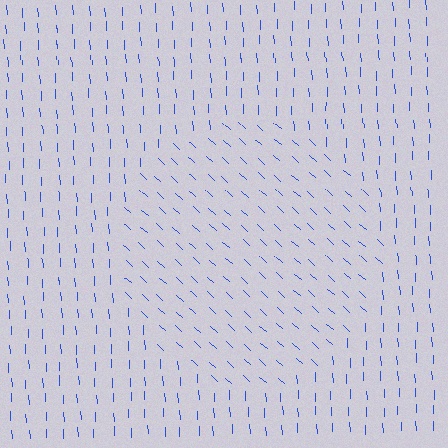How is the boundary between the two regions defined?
The boundary is defined purely by a change in line orientation (approximately 45 degrees difference). All lines are the same color and thickness.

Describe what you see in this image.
The image is filled with small blue line segments. A circle region in the image has lines oriented differently from the surrounding lines, creating a visible texture boundary.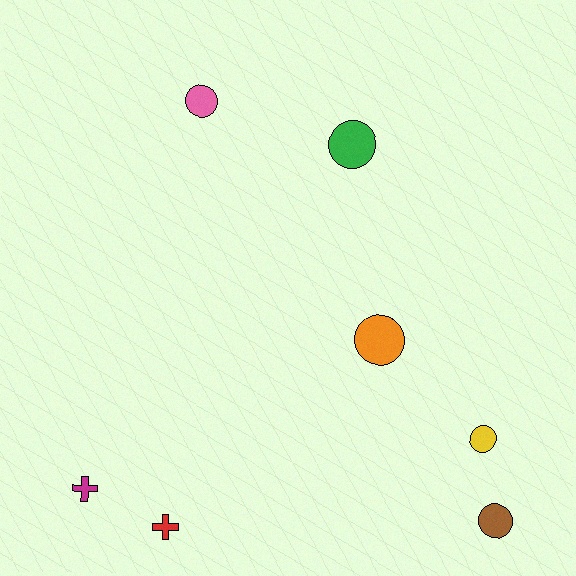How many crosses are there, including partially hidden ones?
There are 2 crosses.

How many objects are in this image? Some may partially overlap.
There are 7 objects.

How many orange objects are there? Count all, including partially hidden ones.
There is 1 orange object.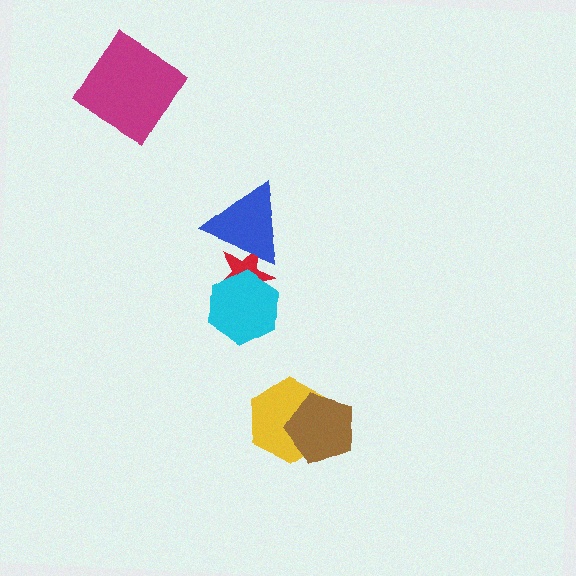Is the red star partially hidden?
Yes, it is partially covered by another shape.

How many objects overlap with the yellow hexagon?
1 object overlaps with the yellow hexagon.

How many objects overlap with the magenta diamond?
0 objects overlap with the magenta diamond.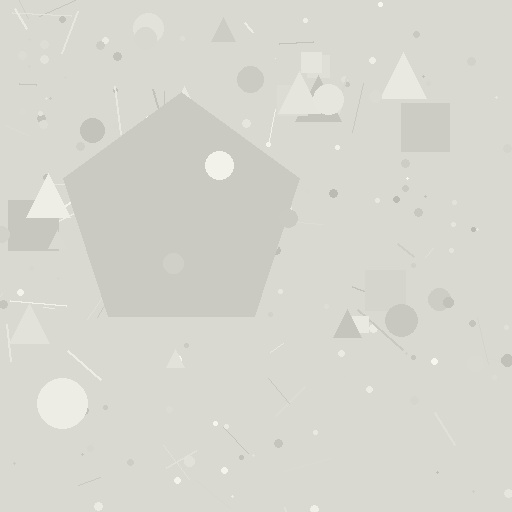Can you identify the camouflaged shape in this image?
The camouflaged shape is a pentagon.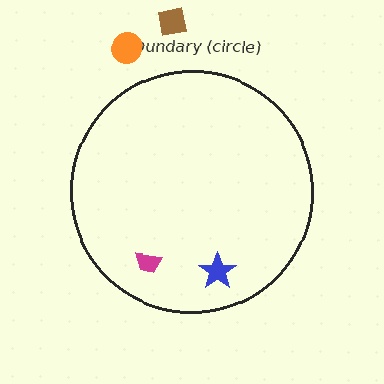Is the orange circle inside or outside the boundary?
Outside.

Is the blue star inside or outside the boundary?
Inside.